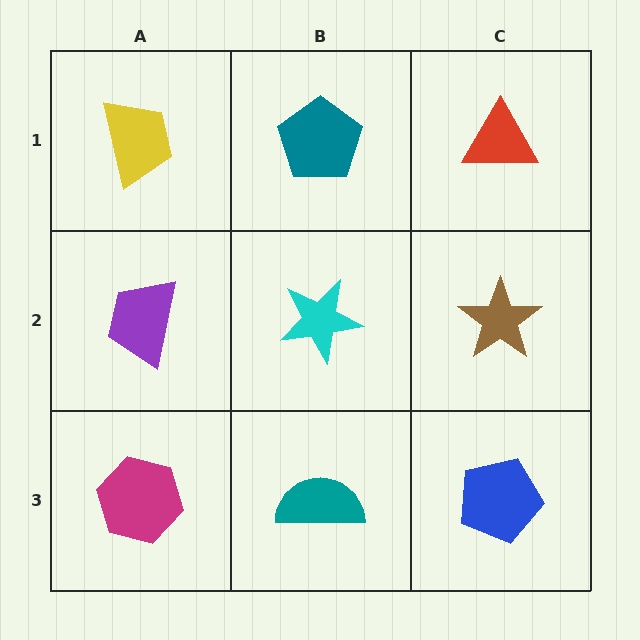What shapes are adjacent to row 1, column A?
A purple trapezoid (row 2, column A), a teal pentagon (row 1, column B).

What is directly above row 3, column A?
A purple trapezoid.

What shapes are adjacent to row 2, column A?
A yellow trapezoid (row 1, column A), a magenta hexagon (row 3, column A), a cyan star (row 2, column B).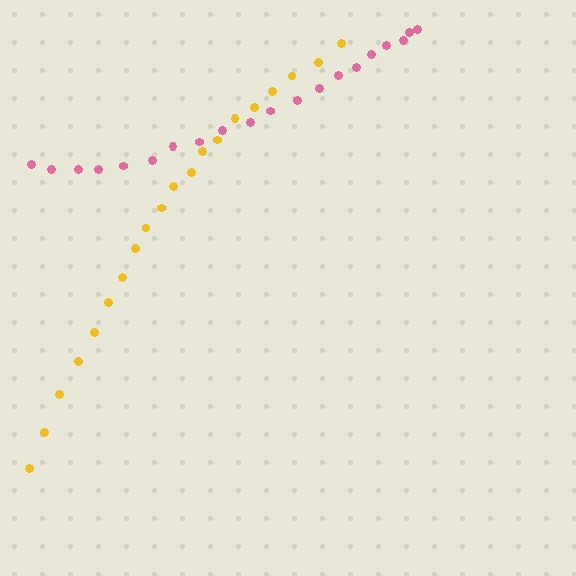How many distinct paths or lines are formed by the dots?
There are 2 distinct paths.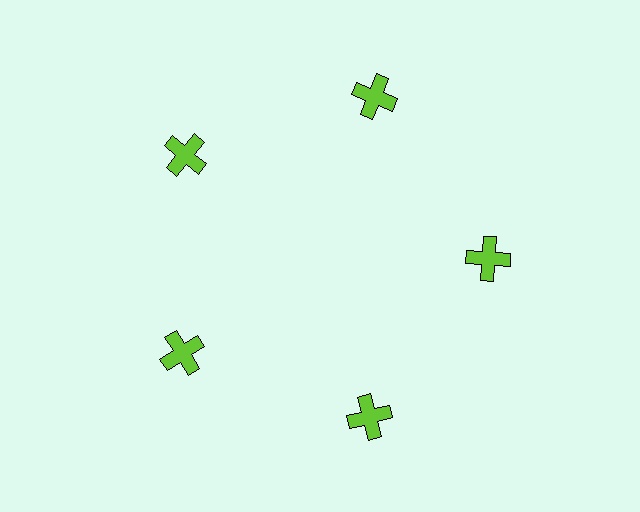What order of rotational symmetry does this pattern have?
This pattern has 5-fold rotational symmetry.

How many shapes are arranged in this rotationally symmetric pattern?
There are 5 shapes, arranged in 5 groups of 1.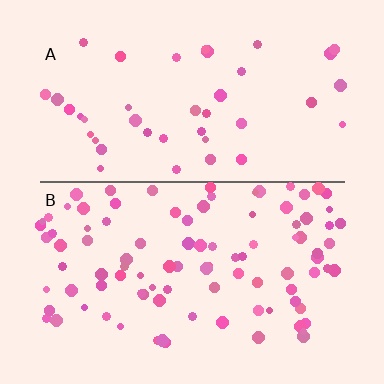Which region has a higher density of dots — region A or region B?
B (the bottom).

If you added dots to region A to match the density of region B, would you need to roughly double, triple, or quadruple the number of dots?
Approximately double.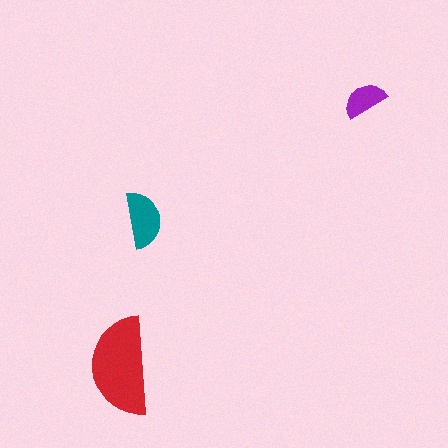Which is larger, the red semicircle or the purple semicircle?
The red one.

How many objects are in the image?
There are 3 objects in the image.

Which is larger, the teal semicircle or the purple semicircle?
The teal one.